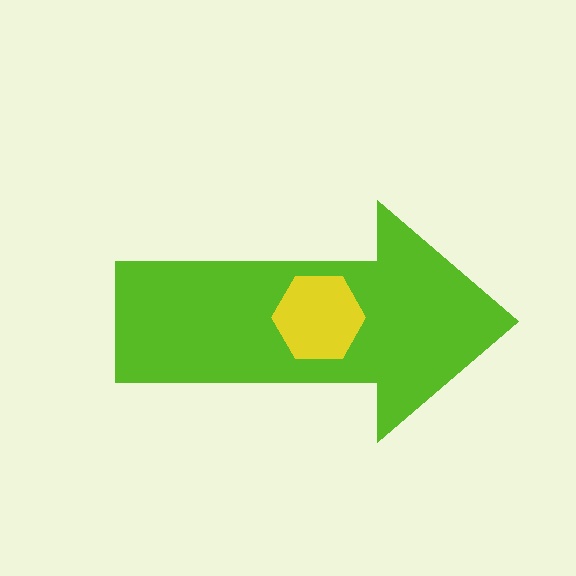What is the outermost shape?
The lime arrow.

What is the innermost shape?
The yellow hexagon.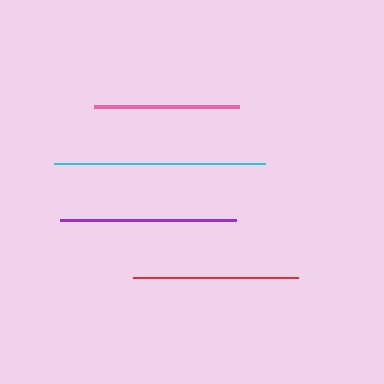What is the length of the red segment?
The red segment is approximately 165 pixels long.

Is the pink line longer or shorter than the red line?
The red line is longer than the pink line.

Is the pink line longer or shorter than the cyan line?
The cyan line is longer than the pink line.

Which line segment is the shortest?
The pink line is the shortest at approximately 145 pixels.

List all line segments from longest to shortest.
From longest to shortest: cyan, purple, red, pink.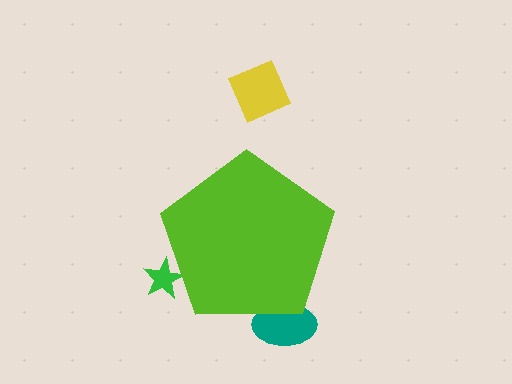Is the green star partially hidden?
Yes, the green star is partially hidden behind the lime pentagon.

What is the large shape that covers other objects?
A lime pentagon.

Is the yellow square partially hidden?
No, the yellow square is fully visible.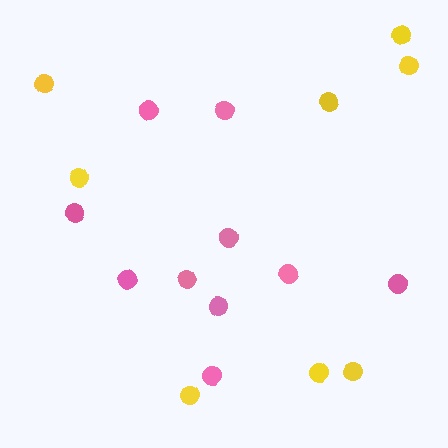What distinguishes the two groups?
There are 2 groups: one group of pink circles (10) and one group of yellow circles (8).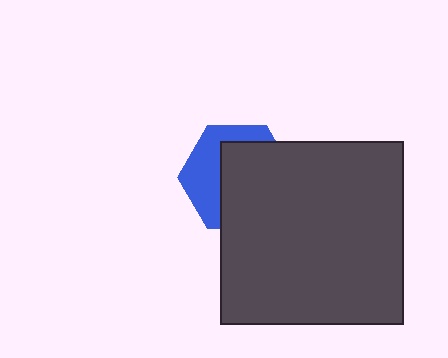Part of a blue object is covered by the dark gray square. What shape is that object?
It is a hexagon.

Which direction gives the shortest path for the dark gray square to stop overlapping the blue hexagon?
Moving toward the lower-right gives the shortest separation.